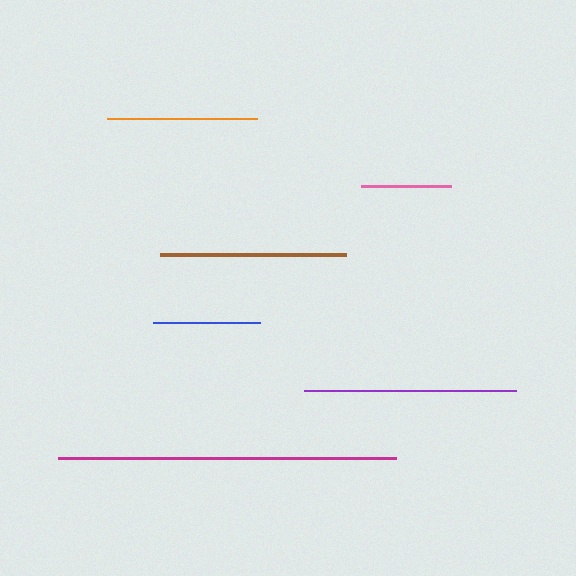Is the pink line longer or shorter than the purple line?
The purple line is longer than the pink line.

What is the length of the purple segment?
The purple segment is approximately 212 pixels long.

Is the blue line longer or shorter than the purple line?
The purple line is longer than the blue line.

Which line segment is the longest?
The magenta line is the longest at approximately 338 pixels.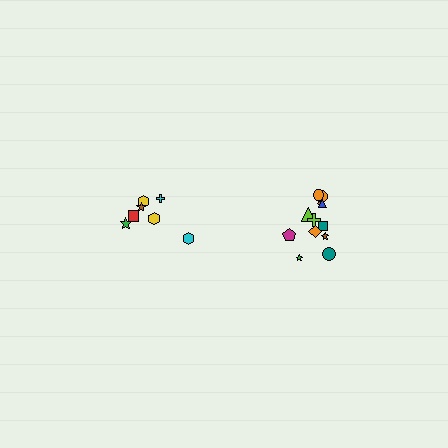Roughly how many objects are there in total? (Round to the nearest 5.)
Roughly 20 objects in total.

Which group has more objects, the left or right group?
The right group.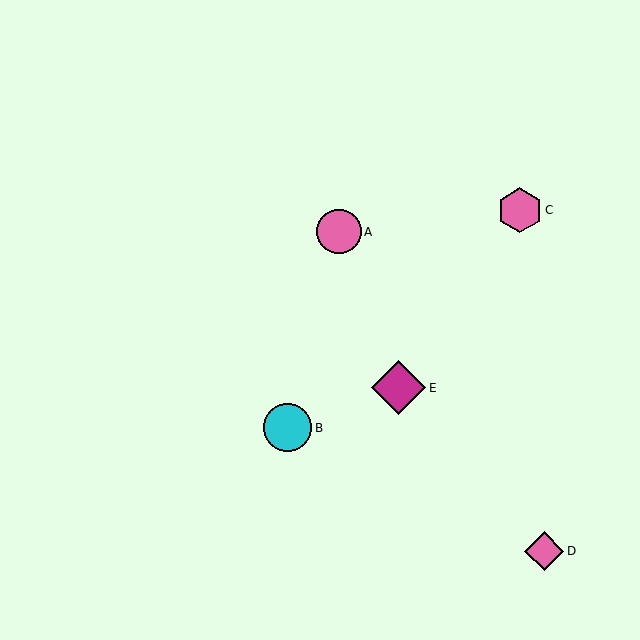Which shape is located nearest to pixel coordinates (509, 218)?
The pink hexagon (labeled C) at (520, 210) is nearest to that location.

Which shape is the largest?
The magenta diamond (labeled E) is the largest.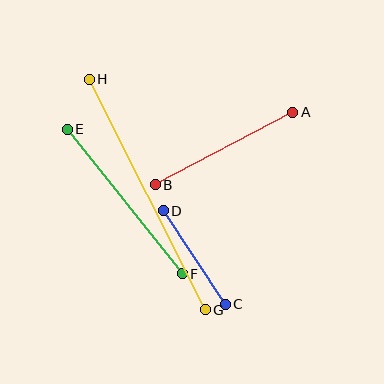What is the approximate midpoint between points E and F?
The midpoint is at approximately (125, 202) pixels.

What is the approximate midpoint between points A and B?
The midpoint is at approximately (224, 148) pixels.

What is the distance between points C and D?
The distance is approximately 112 pixels.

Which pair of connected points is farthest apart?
Points G and H are farthest apart.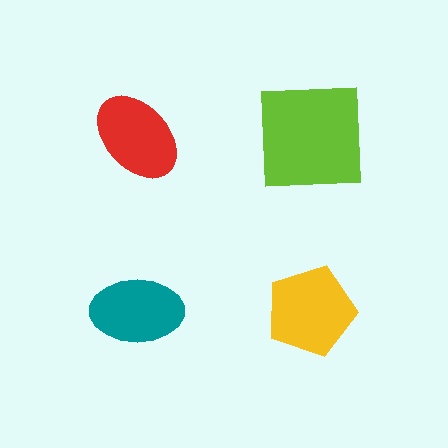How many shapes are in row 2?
2 shapes.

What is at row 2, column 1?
A teal ellipse.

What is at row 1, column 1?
A red ellipse.